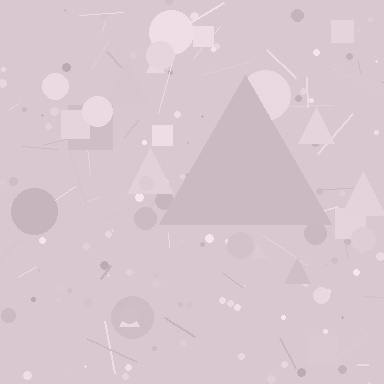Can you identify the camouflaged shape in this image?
The camouflaged shape is a triangle.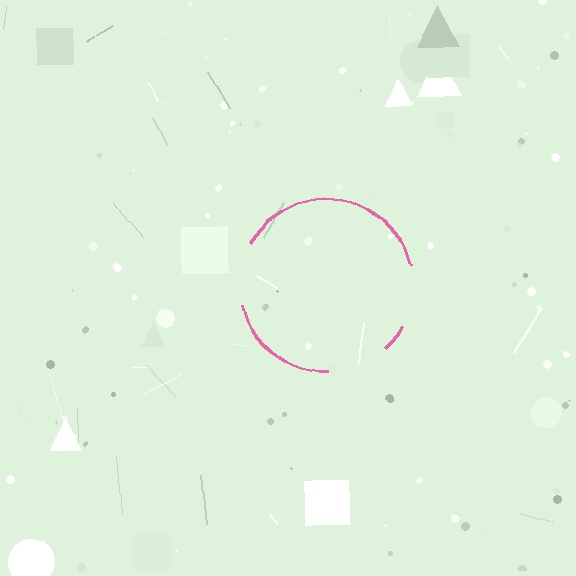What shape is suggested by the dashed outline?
The dashed outline suggests a circle.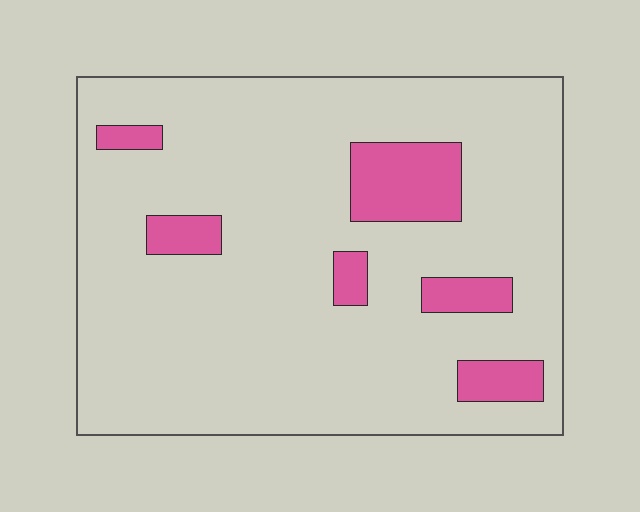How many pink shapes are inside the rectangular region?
6.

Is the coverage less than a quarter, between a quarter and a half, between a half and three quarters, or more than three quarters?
Less than a quarter.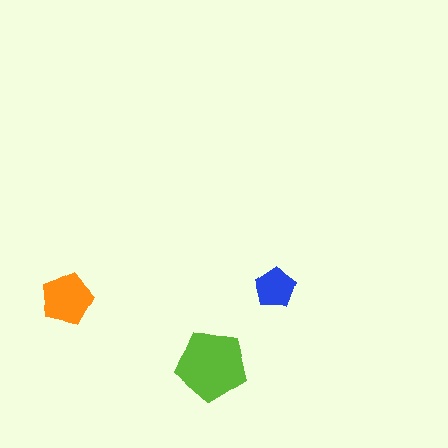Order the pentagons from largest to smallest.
the lime one, the orange one, the blue one.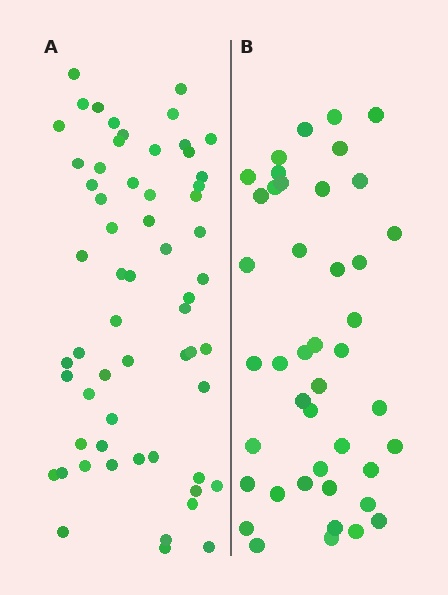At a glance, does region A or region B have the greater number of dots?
Region A (the left region) has more dots.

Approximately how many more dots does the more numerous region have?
Region A has approximately 15 more dots than region B.